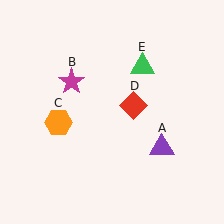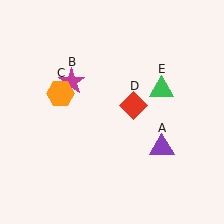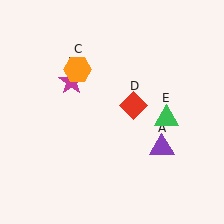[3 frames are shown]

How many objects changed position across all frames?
2 objects changed position: orange hexagon (object C), green triangle (object E).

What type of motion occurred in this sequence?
The orange hexagon (object C), green triangle (object E) rotated clockwise around the center of the scene.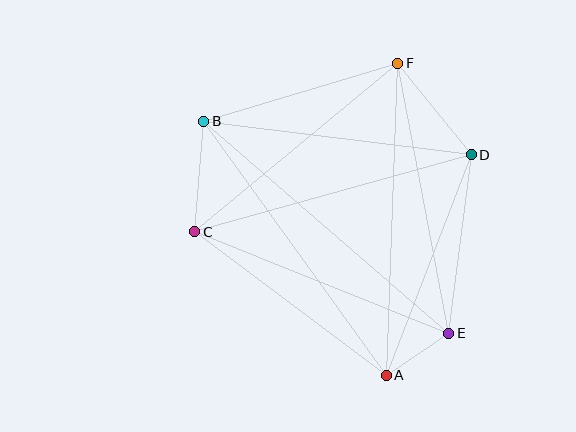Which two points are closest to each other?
Points A and E are closest to each other.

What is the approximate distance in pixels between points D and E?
The distance between D and E is approximately 180 pixels.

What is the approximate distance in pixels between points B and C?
The distance between B and C is approximately 111 pixels.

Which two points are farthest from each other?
Points B and E are farthest from each other.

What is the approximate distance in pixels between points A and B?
The distance between A and B is approximately 313 pixels.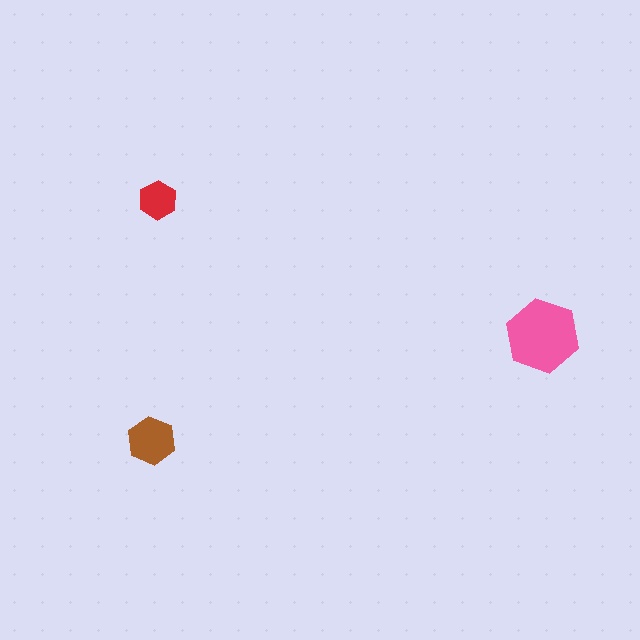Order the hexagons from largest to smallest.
the pink one, the brown one, the red one.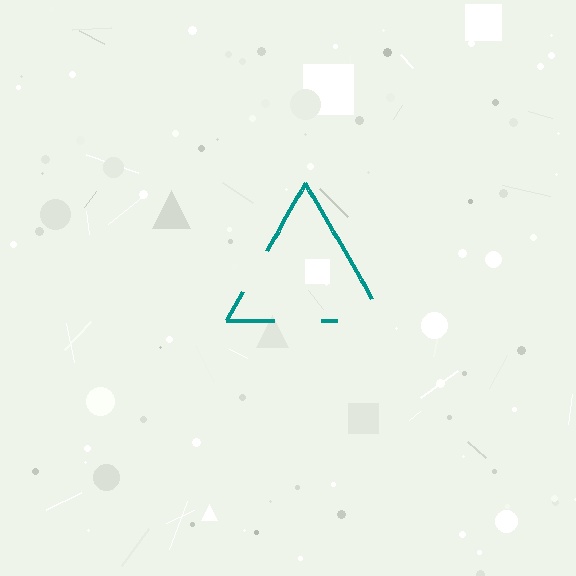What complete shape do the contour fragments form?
The contour fragments form a triangle.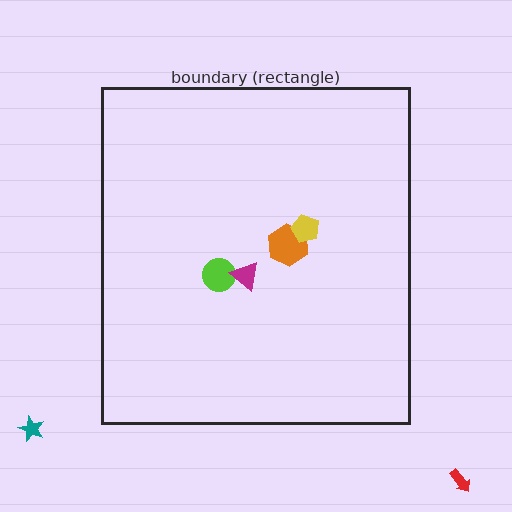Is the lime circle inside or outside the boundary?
Inside.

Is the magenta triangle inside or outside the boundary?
Inside.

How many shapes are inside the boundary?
4 inside, 2 outside.